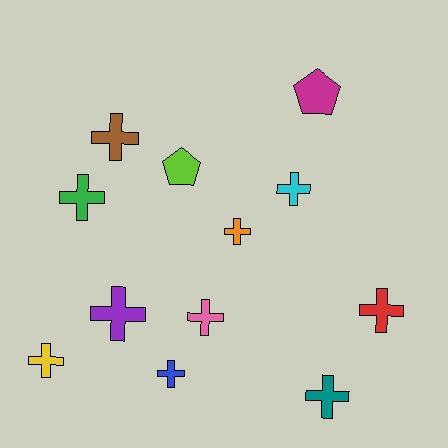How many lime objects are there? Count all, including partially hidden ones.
There is 1 lime object.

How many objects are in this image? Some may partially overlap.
There are 12 objects.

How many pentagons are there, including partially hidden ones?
There are 2 pentagons.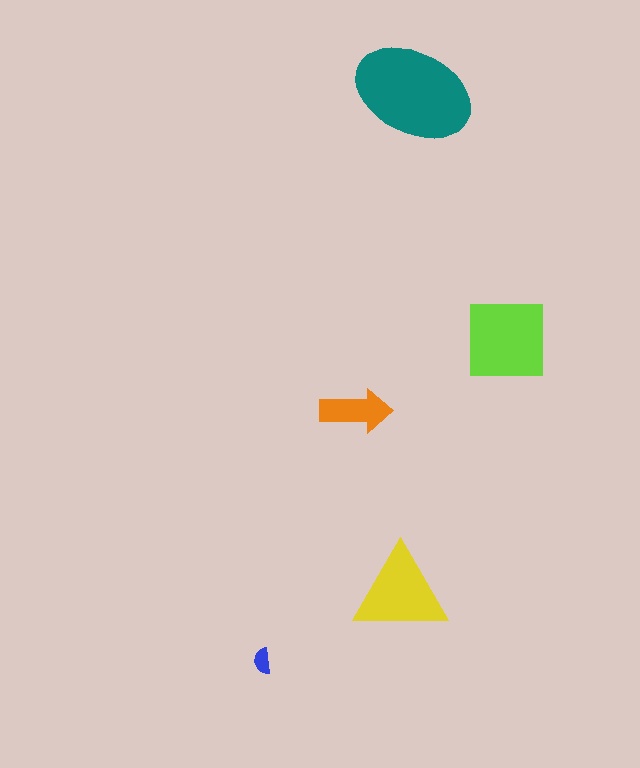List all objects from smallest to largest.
The blue semicircle, the orange arrow, the yellow triangle, the lime square, the teal ellipse.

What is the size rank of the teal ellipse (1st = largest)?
1st.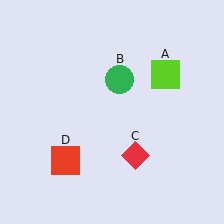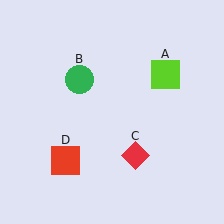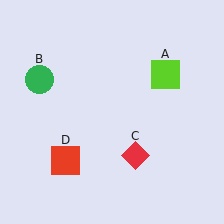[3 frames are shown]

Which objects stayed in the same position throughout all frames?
Lime square (object A) and red diamond (object C) and red square (object D) remained stationary.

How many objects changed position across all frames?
1 object changed position: green circle (object B).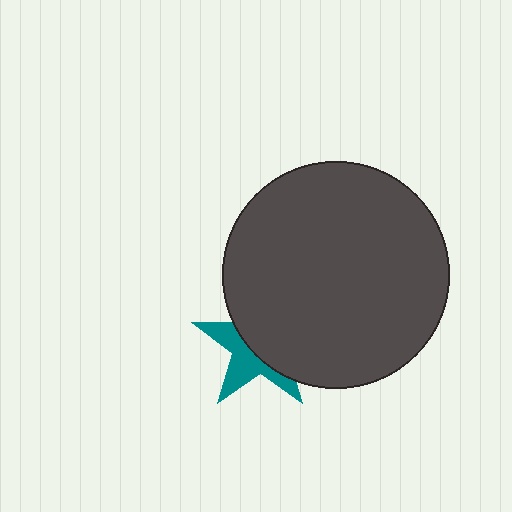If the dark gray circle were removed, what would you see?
You would see the complete teal star.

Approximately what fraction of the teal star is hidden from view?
Roughly 57% of the teal star is hidden behind the dark gray circle.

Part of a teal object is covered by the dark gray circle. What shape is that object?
It is a star.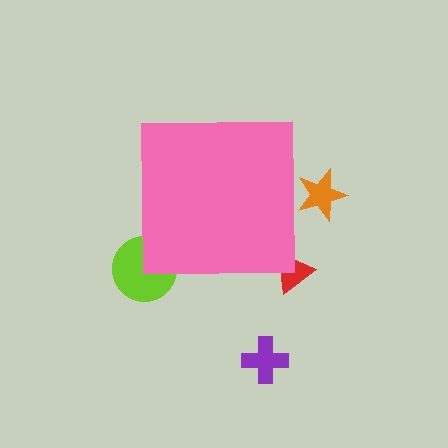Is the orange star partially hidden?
Yes, the orange star is partially hidden behind the pink square.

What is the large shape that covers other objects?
A pink square.